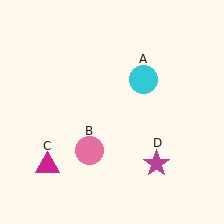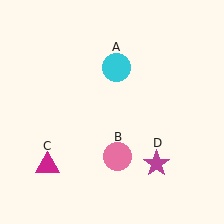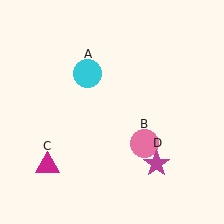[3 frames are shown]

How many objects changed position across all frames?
2 objects changed position: cyan circle (object A), pink circle (object B).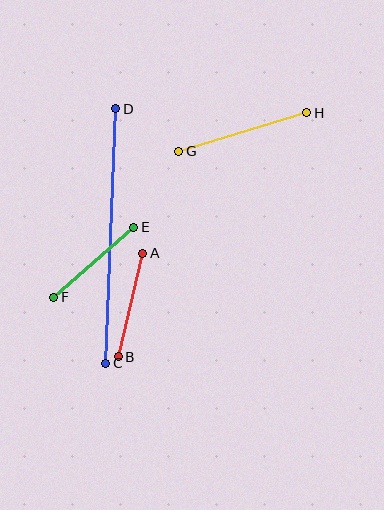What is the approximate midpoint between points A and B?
The midpoint is at approximately (130, 305) pixels.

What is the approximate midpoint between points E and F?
The midpoint is at approximately (94, 262) pixels.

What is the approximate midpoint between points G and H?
The midpoint is at approximately (243, 132) pixels.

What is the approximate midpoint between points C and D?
The midpoint is at approximately (111, 236) pixels.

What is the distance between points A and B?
The distance is approximately 106 pixels.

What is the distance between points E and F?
The distance is approximately 106 pixels.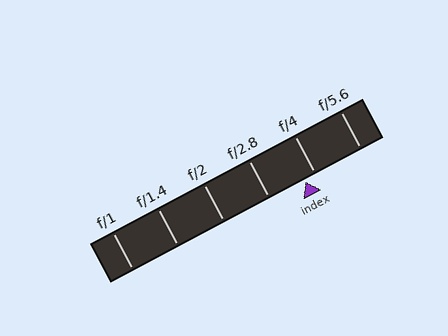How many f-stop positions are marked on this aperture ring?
There are 6 f-stop positions marked.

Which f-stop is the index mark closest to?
The index mark is closest to f/4.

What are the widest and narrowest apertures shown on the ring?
The widest aperture shown is f/1 and the narrowest is f/5.6.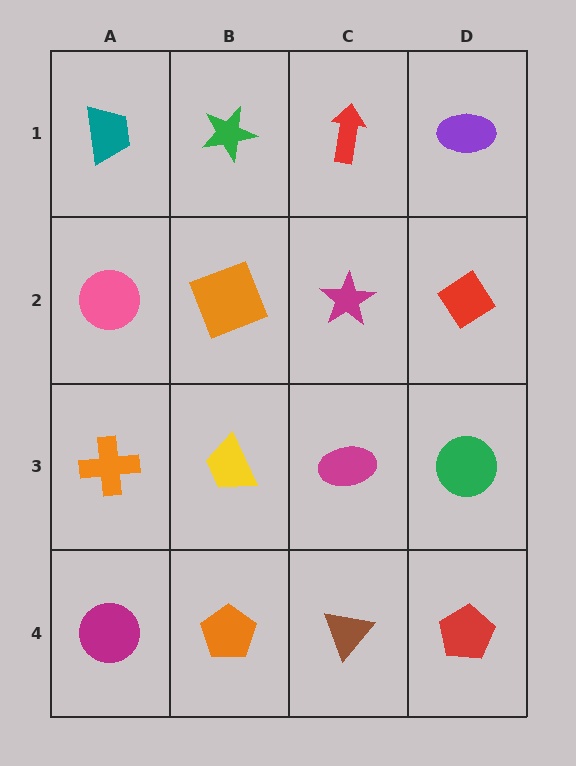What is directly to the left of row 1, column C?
A green star.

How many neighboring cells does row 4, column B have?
3.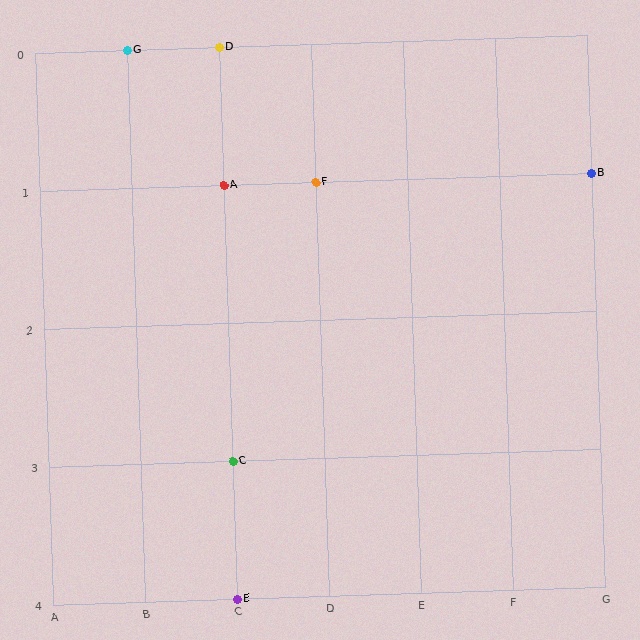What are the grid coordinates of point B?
Point B is at grid coordinates (G, 1).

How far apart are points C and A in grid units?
Points C and A are 2 rows apart.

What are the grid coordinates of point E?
Point E is at grid coordinates (C, 4).